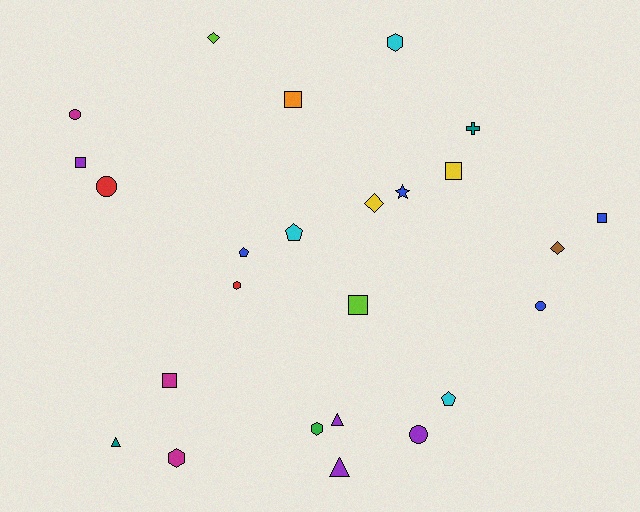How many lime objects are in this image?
There are 2 lime objects.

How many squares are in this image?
There are 6 squares.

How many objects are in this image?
There are 25 objects.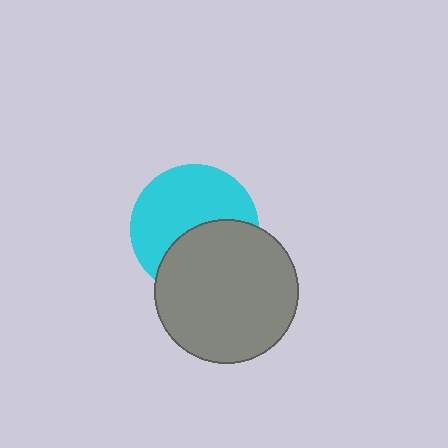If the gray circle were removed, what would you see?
You would see the complete cyan circle.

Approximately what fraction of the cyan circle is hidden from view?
Roughly 42% of the cyan circle is hidden behind the gray circle.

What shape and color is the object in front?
The object in front is a gray circle.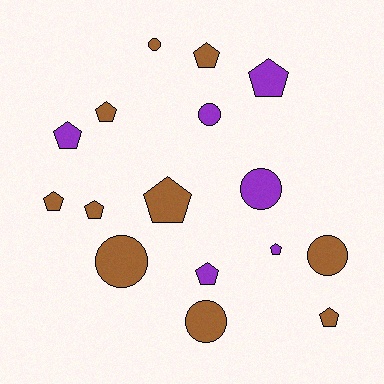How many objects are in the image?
There are 16 objects.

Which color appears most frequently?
Brown, with 10 objects.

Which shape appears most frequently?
Pentagon, with 10 objects.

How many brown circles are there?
There are 4 brown circles.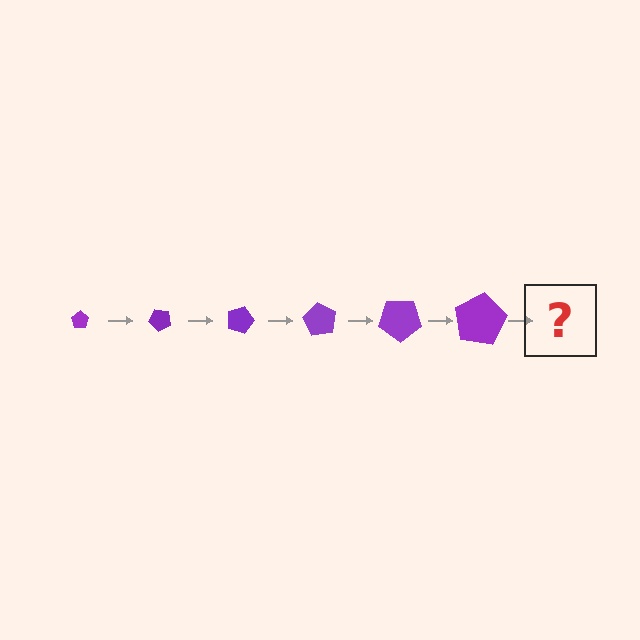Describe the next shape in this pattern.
It should be a pentagon, larger than the previous one and rotated 270 degrees from the start.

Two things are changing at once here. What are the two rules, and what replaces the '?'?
The two rules are that the pentagon grows larger each step and it rotates 45 degrees each step. The '?' should be a pentagon, larger than the previous one and rotated 270 degrees from the start.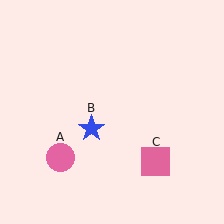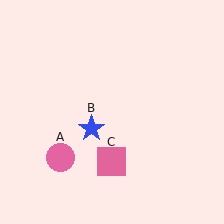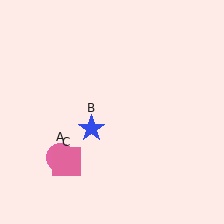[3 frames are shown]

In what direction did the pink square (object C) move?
The pink square (object C) moved left.